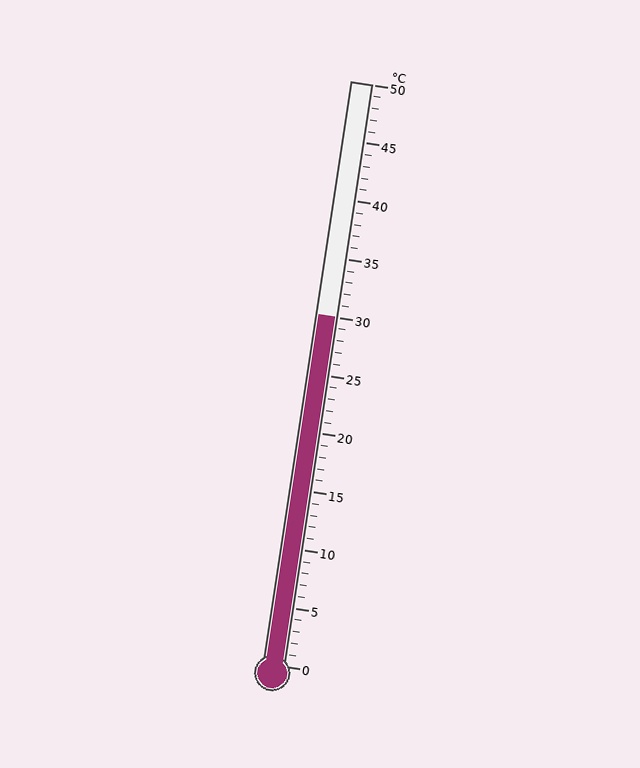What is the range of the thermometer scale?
The thermometer scale ranges from 0°C to 50°C.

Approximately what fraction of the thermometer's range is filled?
The thermometer is filled to approximately 60% of its range.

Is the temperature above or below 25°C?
The temperature is above 25°C.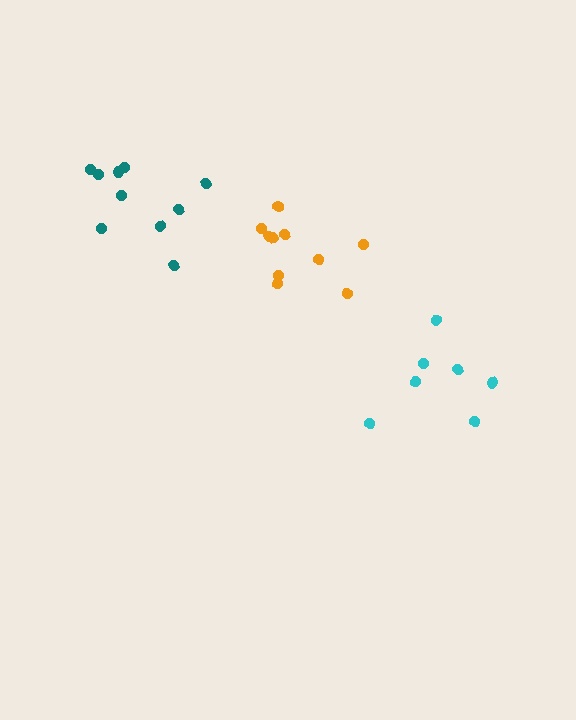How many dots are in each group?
Group 1: 7 dots, Group 2: 10 dots, Group 3: 10 dots (27 total).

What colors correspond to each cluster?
The clusters are colored: cyan, orange, teal.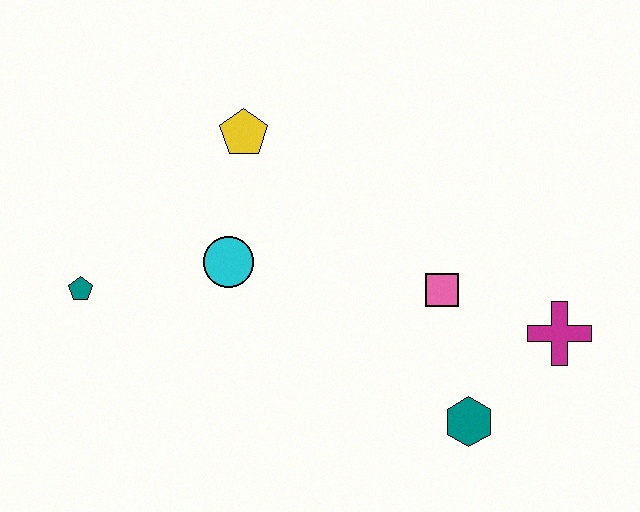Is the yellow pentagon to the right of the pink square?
No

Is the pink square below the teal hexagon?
No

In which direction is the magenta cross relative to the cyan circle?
The magenta cross is to the right of the cyan circle.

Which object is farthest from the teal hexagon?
The teal pentagon is farthest from the teal hexagon.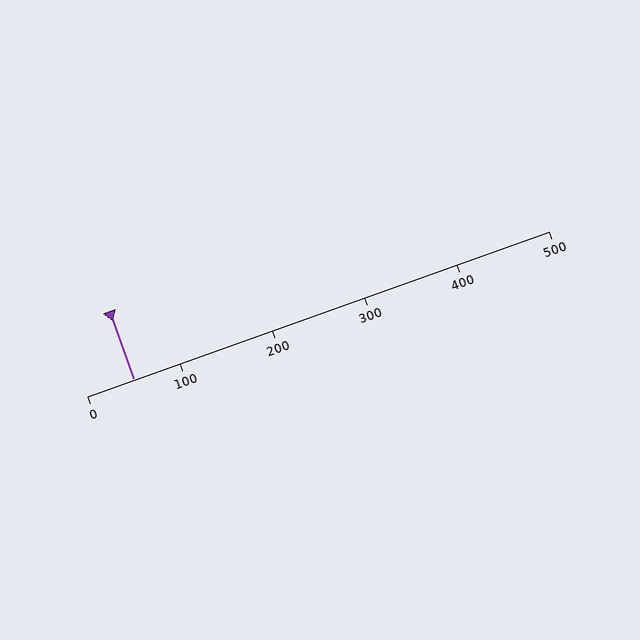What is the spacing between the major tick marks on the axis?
The major ticks are spaced 100 apart.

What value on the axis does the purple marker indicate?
The marker indicates approximately 50.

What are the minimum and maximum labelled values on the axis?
The axis runs from 0 to 500.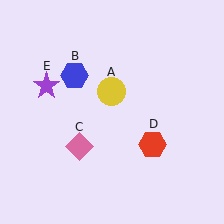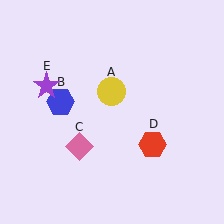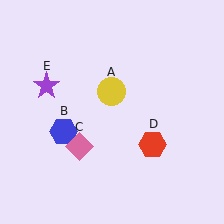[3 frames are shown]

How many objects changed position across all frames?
1 object changed position: blue hexagon (object B).